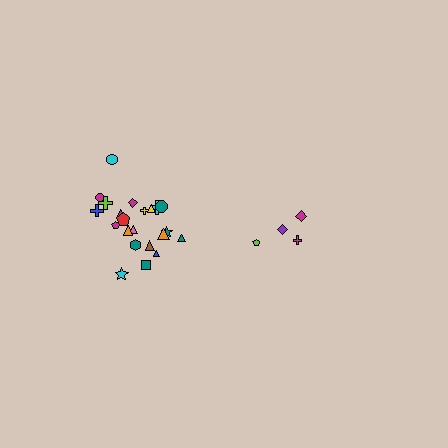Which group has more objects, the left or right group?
The left group.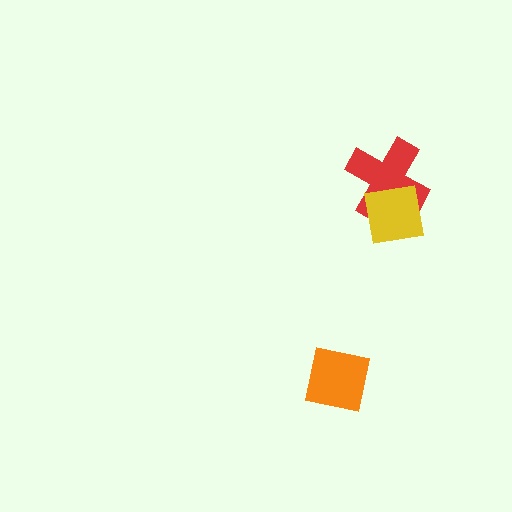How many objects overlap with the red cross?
1 object overlaps with the red cross.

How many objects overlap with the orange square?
0 objects overlap with the orange square.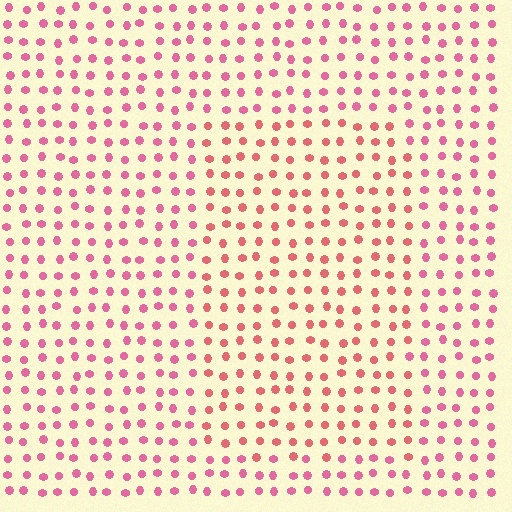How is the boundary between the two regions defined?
The boundary is defined purely by a slight shift in hue (about 23 degrees). Spacing, size, and orientation are identical on both sides.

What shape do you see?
I see a rectangle.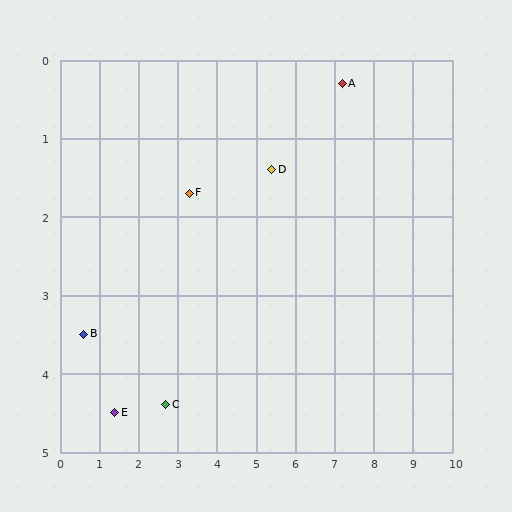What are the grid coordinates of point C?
Point C is at approximately (2.7, 4.4).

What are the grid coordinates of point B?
Point B is at approximately (0.6, 3.5).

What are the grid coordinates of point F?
Point F is at approximately (3.3, 1.7).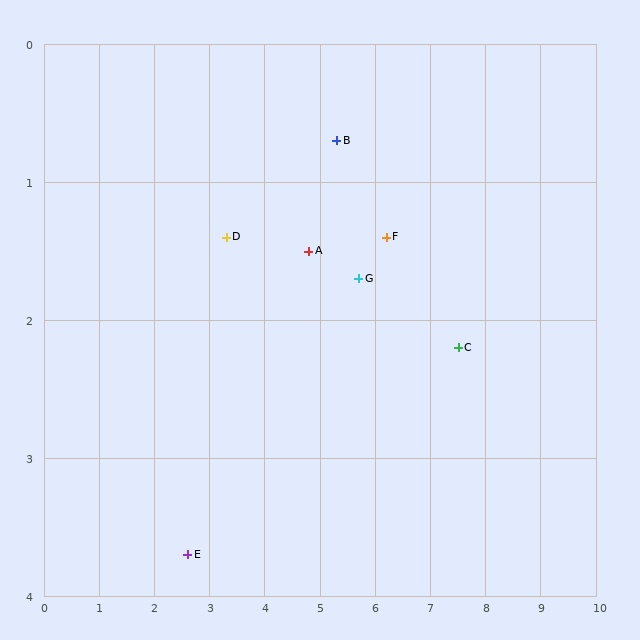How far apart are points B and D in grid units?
Points B and D are about 2.1 grid units apart.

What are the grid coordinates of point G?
Point G is at approximately (5.7, 1.7).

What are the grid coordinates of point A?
Point A is at approximately (4.8, 1.5).